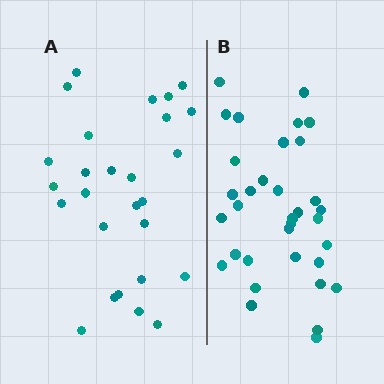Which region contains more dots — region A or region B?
Region B (the right region) has more dots.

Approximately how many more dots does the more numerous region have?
Region B has roughly 8 or so more dots than region A.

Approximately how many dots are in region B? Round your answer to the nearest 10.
About 30 dots. (The exact count is 34, which rounds to 30.)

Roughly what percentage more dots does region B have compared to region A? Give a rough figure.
About 25% more.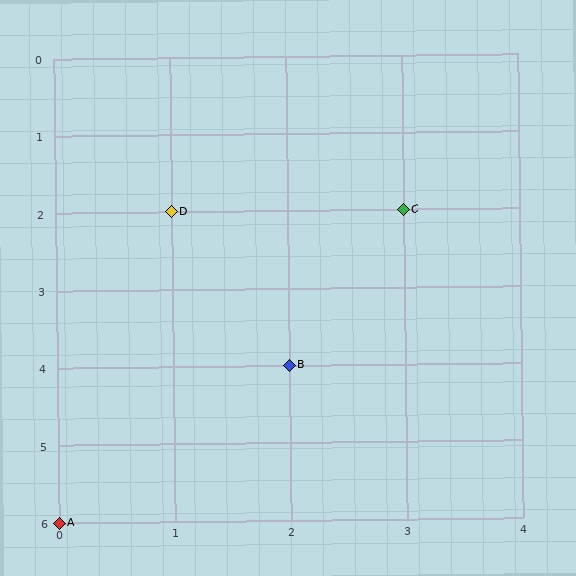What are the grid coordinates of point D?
Point D is at grid coordinates (1, 2).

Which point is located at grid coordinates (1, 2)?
Point D is at (1, 2).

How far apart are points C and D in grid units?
Points C and D are 2 columns apart.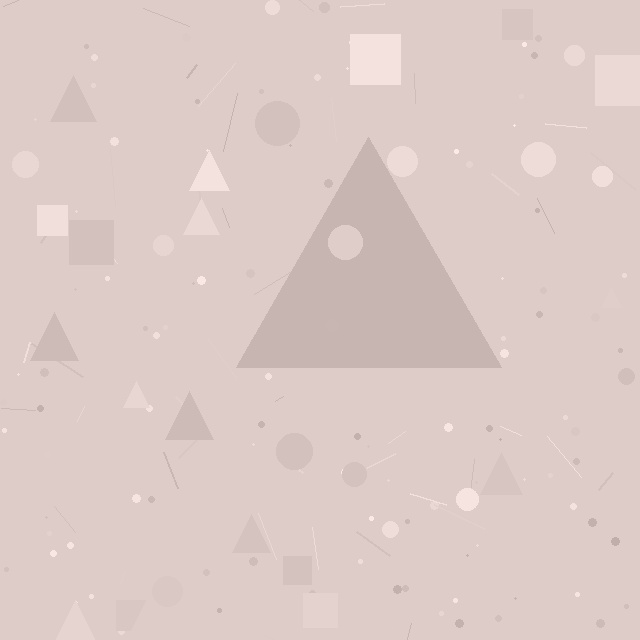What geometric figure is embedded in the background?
A triangle is embedded in the background.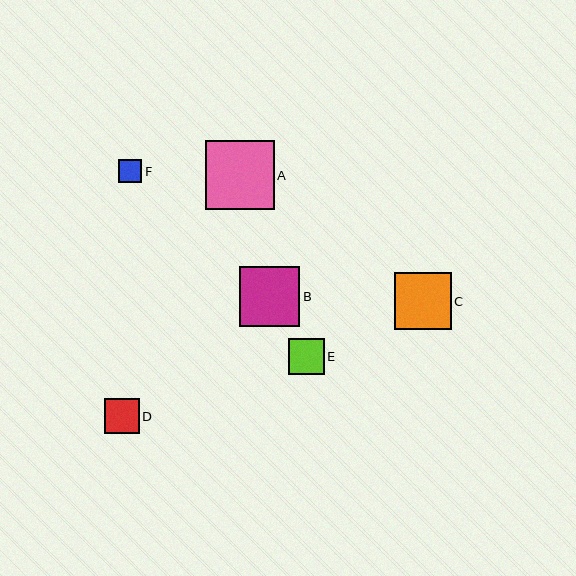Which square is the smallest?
Square F is the smallest with a size of approximately 23 pixels.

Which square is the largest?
Square A is the largest with a size of approximately 69 pixels.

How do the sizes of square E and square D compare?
Square E and square D are approximately the same size.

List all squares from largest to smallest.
From largest to smallest: A, B, C, E, D, F.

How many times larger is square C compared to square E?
Square C is approximately 1.6 times the size of square E.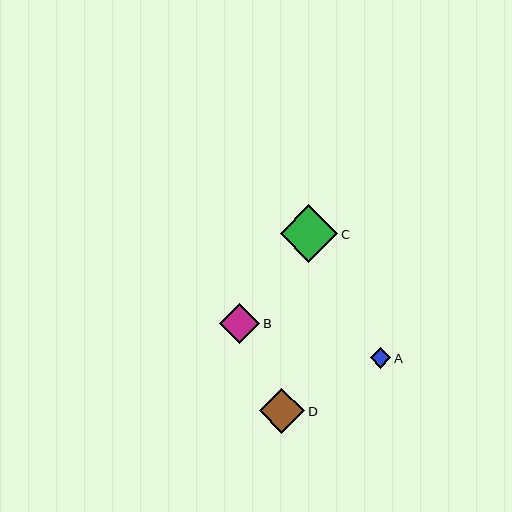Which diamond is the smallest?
Diamond A is the smallest with a size of approximately 21 pixels.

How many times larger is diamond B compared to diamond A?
Diamond B is approximately 1.9 times the size of diamond A.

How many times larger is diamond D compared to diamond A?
Diamond D is approximately 2.2 times the size of diamond A.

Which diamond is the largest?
Diamond C is the largest with a size of approximately 57 pixels.